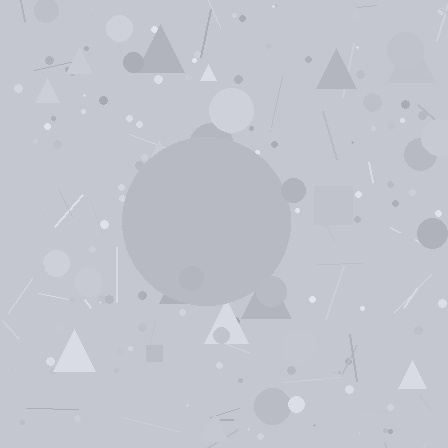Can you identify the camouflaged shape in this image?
The camouflaged shape is a circle.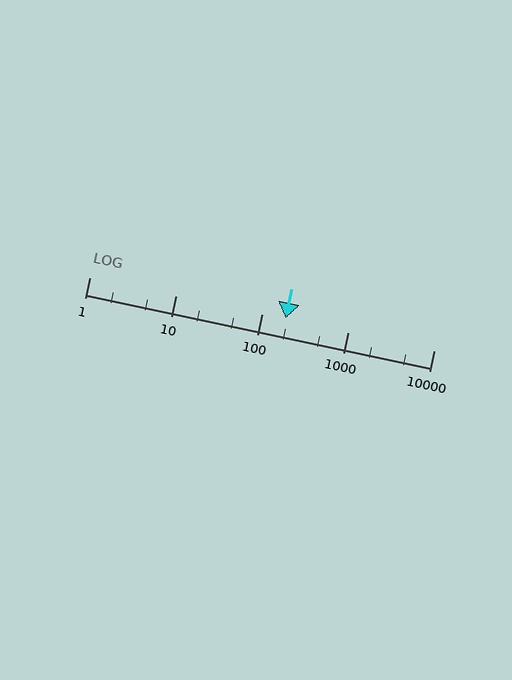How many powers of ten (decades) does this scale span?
The scale spans 4 decades, from 1 to 10000.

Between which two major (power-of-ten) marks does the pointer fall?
The pointer is between 100 and 1000.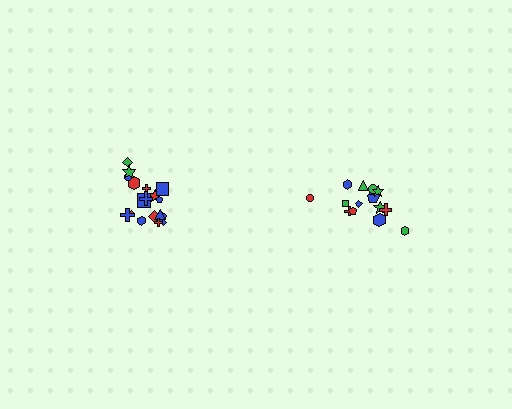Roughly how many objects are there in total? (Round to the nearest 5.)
Roughly 35 objects in total.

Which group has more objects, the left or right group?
The left group.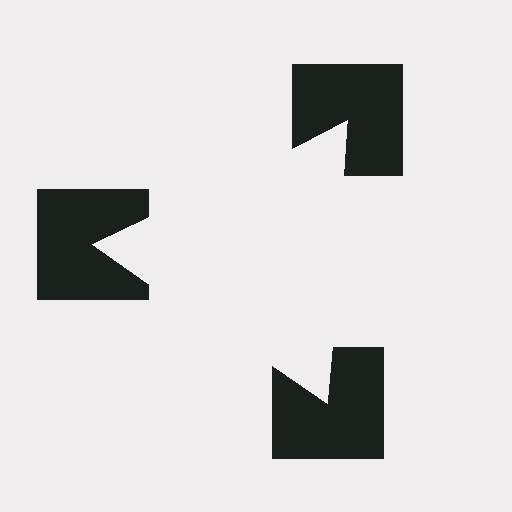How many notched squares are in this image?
There are 3 — one at each vertex of the illusory triangle.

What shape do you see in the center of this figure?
An illusory triangle — its edges are inferred from the aligned wedge cuts in the notched squares, not physically drawn.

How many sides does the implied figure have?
3 sides.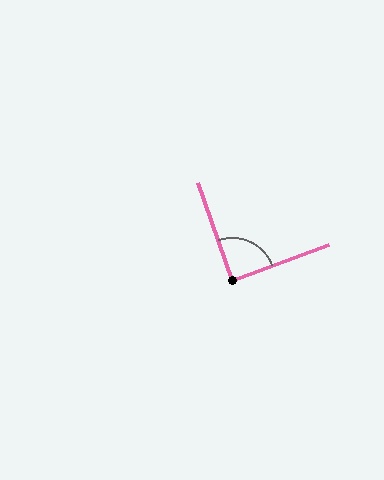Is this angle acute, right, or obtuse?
It is approximately a right angle.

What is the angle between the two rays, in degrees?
Approximately 89 degrees.